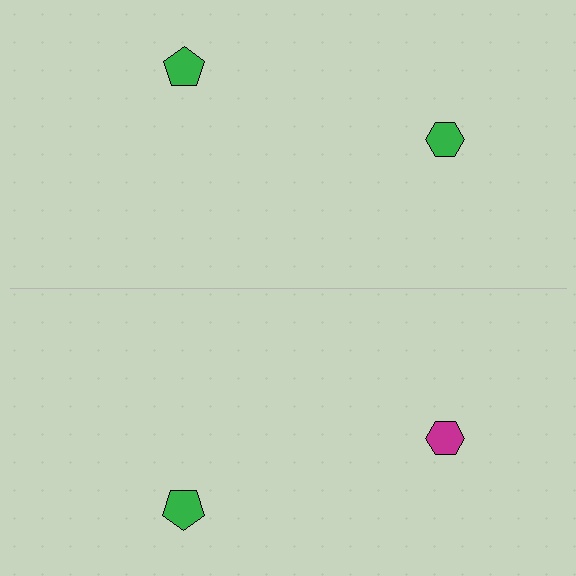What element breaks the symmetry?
The magenta hexagon on the bottom side breaks the symmetry — its mirror counterpart is green.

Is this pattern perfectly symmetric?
No, the pattern is not perfectly symmetric. The magenta hexagon on the bottom side breaks the symmetry — its mirror counterpart is green.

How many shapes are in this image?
There are 4 shapes in this image.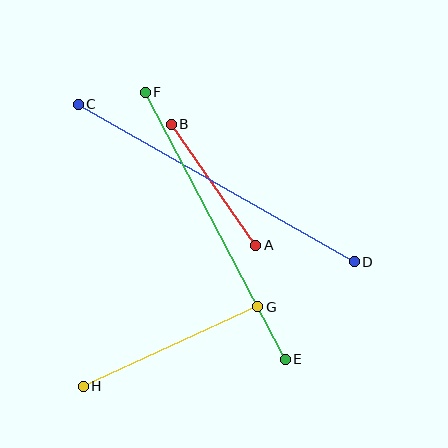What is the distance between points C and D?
The distance is approximately 318 pixels.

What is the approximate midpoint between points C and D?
The midpoint is at approximately (216, 183) pixels.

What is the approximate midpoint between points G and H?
The midpoint is at approximately (170, 347) pixels.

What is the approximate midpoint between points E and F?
The midpoint is at approximately (215, 226) pixels.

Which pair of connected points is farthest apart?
Points C and D are farthest apart.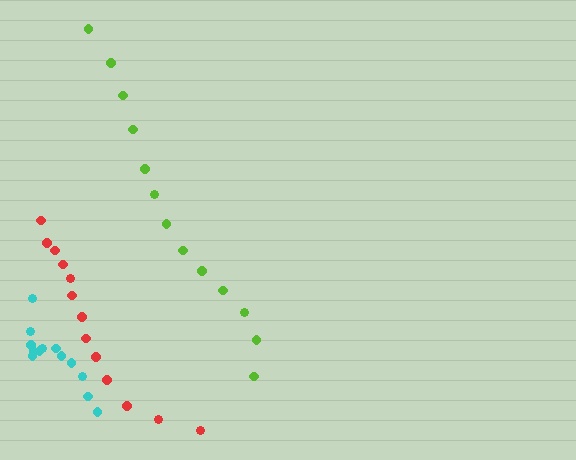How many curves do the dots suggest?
There are 3 distinct paths.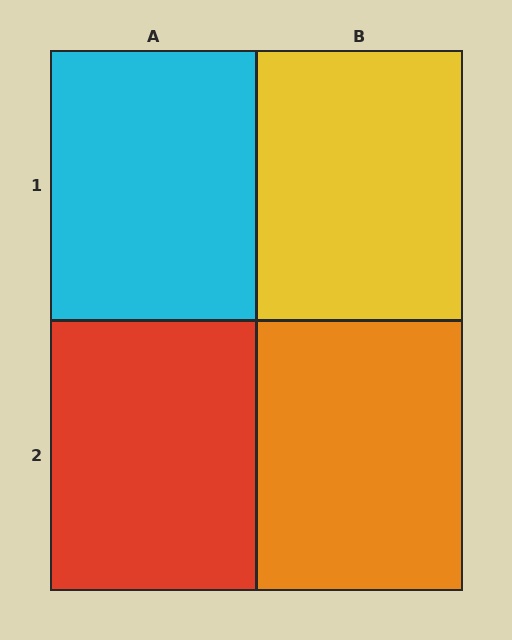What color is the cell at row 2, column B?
Orange.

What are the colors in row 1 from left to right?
Cyan, yellow.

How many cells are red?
1 cell is red.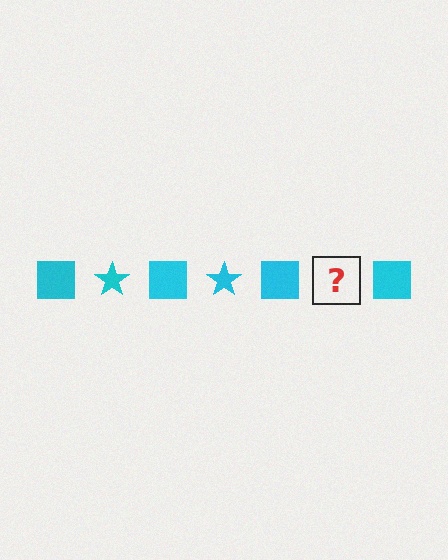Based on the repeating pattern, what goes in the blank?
The blank should be a cyan star.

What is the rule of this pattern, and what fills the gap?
The rule is that the pattern cycles through square, star shapes in cyan. The gap should be filled with a cyan star.